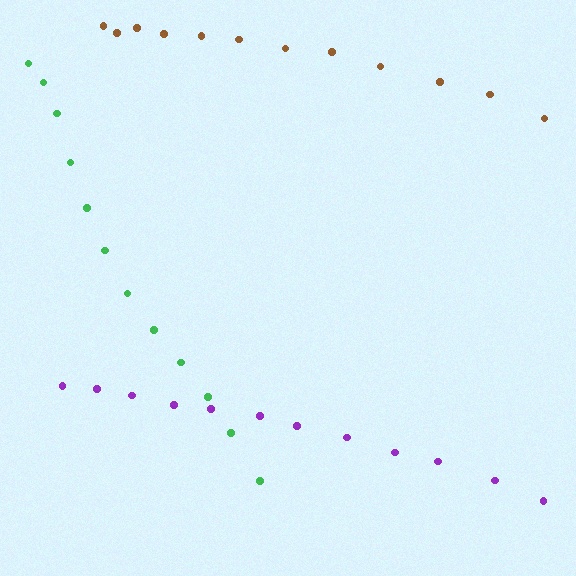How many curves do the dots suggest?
There are 3 distinct paths.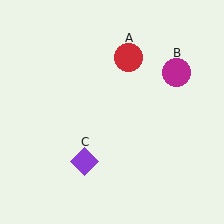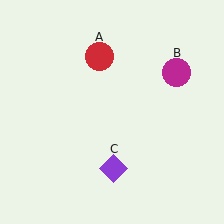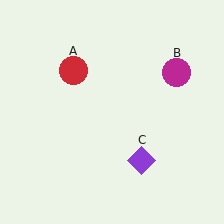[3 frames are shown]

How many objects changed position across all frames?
2 objects changed position: red circle (object A), purple diamond (object C).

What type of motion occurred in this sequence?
The red circle (object A), purple diamond (object C) rotated counterclockwise around the center of the scene.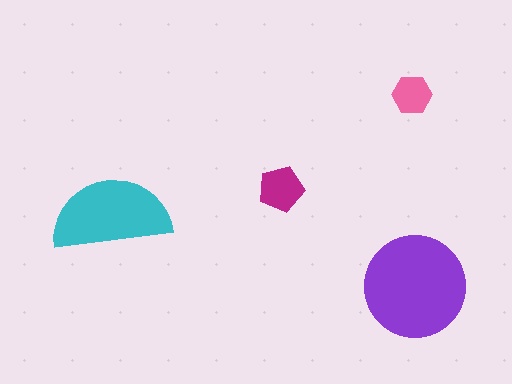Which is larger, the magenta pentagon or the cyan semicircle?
The cyan semicircle.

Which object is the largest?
The purple circle.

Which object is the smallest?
The pink hexagon.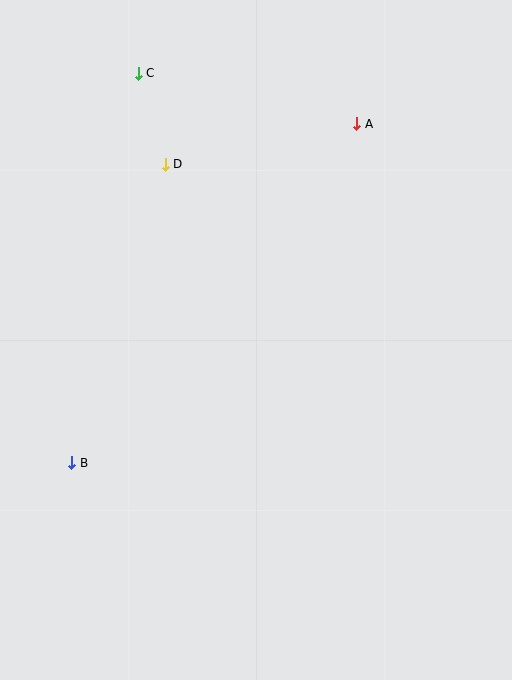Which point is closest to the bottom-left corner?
Point B is closest to the bottom-left corner.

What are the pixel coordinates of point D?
Point D is at (165, 164).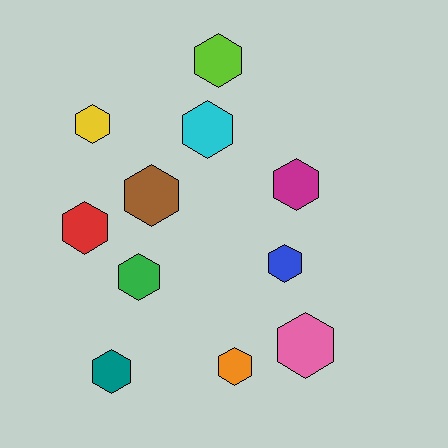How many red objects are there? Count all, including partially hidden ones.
There is 1 red object.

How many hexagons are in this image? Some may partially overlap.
There are 11 hexagons.